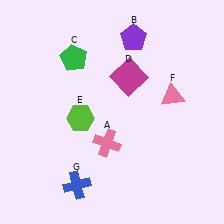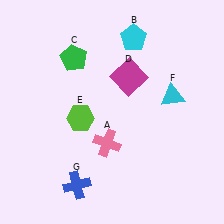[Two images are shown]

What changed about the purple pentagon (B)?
In Image 1, B is purple. In Image 2, it changed to cyan.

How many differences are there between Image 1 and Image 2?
There are 2 differences between the two images.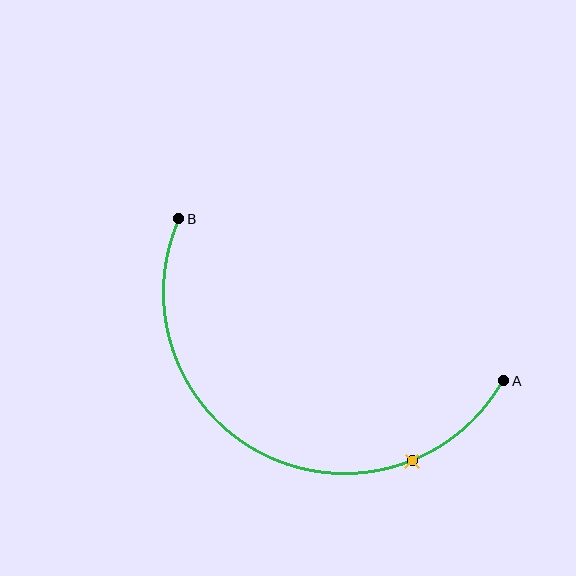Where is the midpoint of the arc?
The arc midpoint is the point on the curve farthest from the straight line joining A and B. It sits below that line.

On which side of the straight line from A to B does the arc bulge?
The arc bulges below the straight line connecting A and B.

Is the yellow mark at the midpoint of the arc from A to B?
No. The yellow mark lies on the arc but is closer to endpoint A. The arc midpoint would be at the point on the curve equidistant along the arc from both A and B.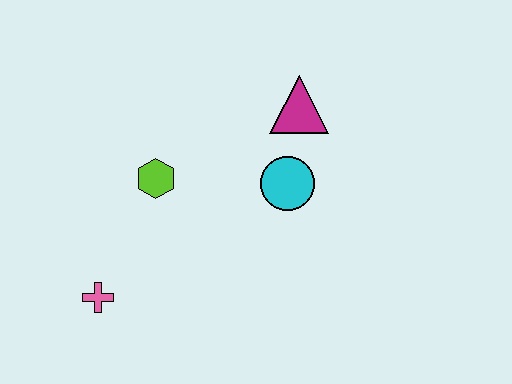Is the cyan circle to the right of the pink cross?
Yes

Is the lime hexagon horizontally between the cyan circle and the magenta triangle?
No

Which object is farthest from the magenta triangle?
The pink cross is farthest from the magenta triangle.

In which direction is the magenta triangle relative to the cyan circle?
The magenta triangle is above the cyan circle.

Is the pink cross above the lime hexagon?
No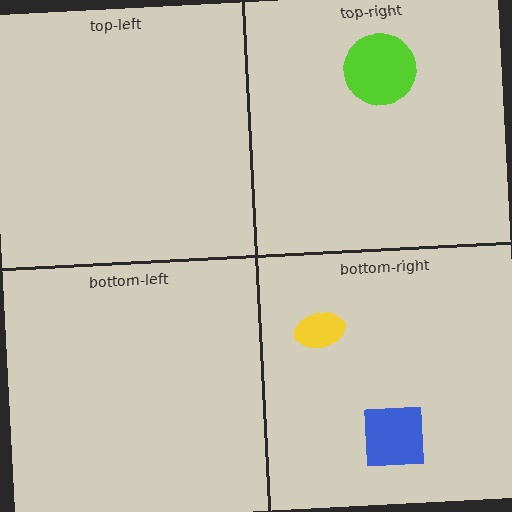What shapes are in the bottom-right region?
The blue square, the yellow ellipse.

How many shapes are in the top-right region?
1.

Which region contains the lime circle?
The top-right region.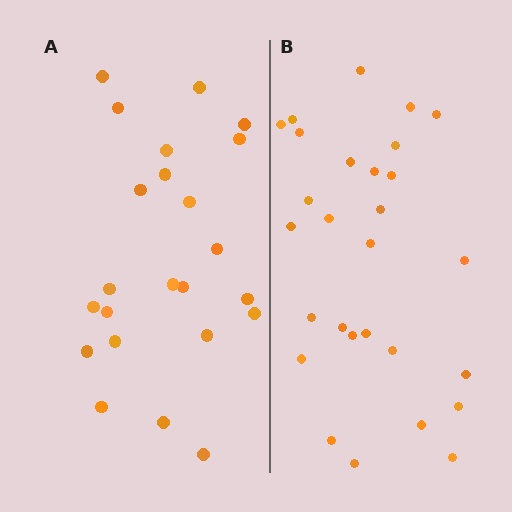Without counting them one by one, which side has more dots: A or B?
Region B (the right region) has more dots.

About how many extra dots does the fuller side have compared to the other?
Region B has about 5 more dots than region A.